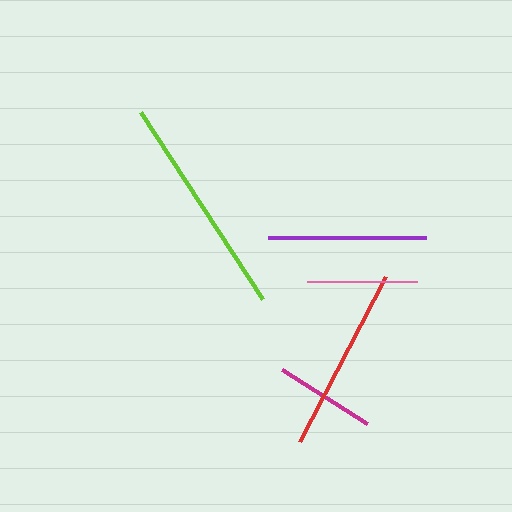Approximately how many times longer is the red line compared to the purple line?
The red line is approximately 1.2 times the length of the purple line.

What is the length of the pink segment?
The pink segment is approximately 109 pixels long.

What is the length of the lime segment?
The lime segment is approximately 223 pixels long.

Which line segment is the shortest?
The magenta line is the shortest at approximately 100 pixels.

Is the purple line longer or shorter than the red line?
The red line is longer than the purple line.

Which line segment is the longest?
The lime line is the longest at approximately 223 pixels.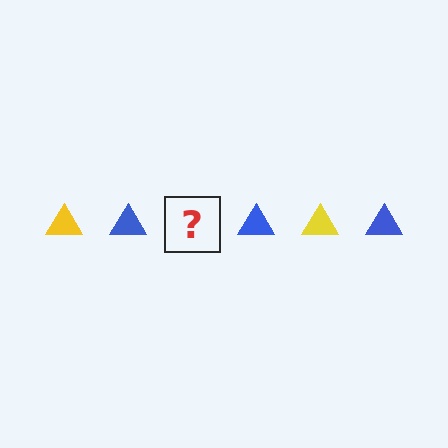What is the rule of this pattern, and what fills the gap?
The rule is that the pattern cycles through yellow, blue triangles. The gap should be filled with a yellow triangle.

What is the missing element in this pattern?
The missing element is a yellow triangle.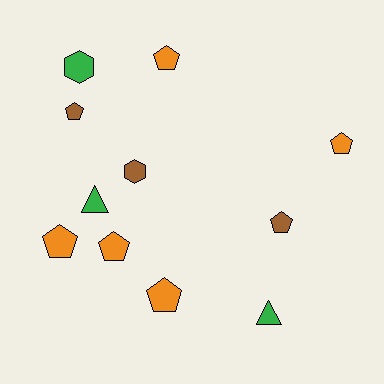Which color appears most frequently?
Orange, with 5 objects.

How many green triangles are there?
There are 2 green triangles.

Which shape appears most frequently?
Pentagon, with 7 objects.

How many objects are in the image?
There are 11 objects.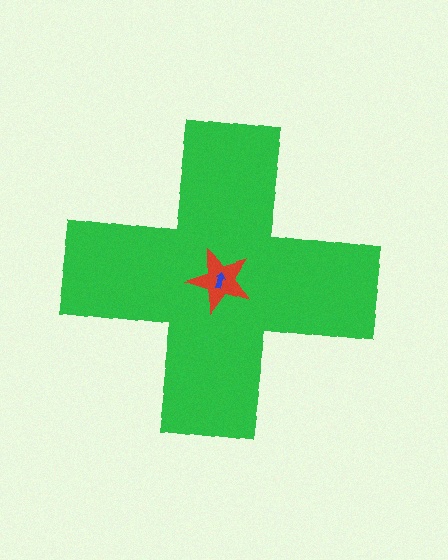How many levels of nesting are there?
3.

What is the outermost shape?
The green cross.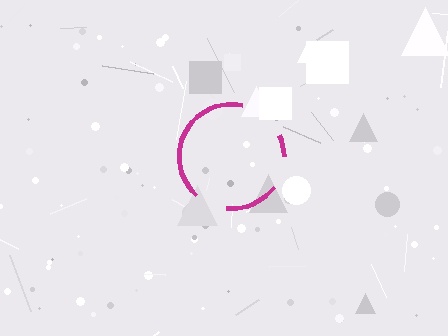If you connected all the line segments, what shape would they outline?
They would outline a circle.